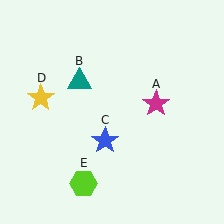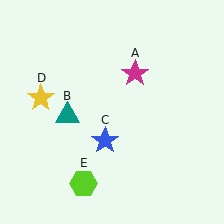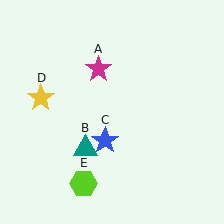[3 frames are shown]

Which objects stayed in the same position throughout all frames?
Blue star (object C) and yellow star (object D) and lime hexagon (object E) remained stationary.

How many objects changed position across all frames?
2 objects changed position: magenta star (object A), teal triangle (object B).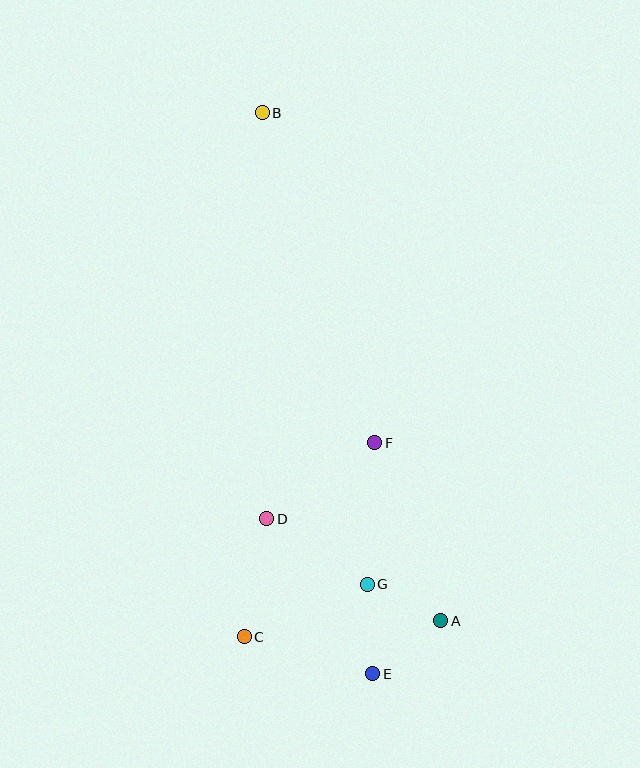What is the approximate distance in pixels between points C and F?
The distance between C and F is approximately 234 pixels.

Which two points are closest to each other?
Points A and G are closest to each other.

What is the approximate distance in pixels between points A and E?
The distance between A and E is approximately 86 pixels.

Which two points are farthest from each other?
Points B and E are farthest from each other.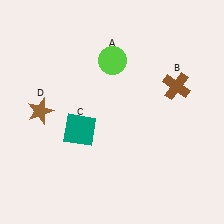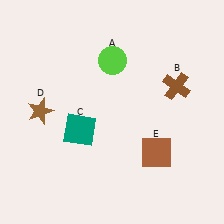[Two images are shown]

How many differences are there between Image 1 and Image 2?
There is 1 difference between the two images.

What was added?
A brown square (E) was added in Image 2.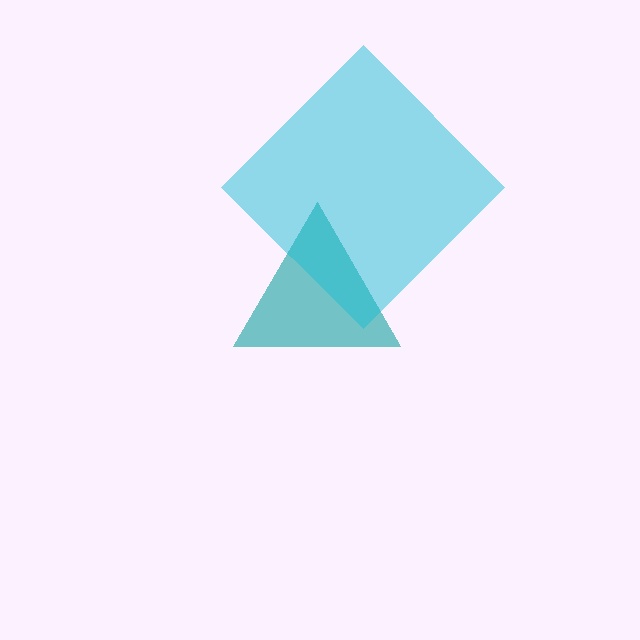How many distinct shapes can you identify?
There are 2 distinct shapes: a teal triangle, a cyan diamond.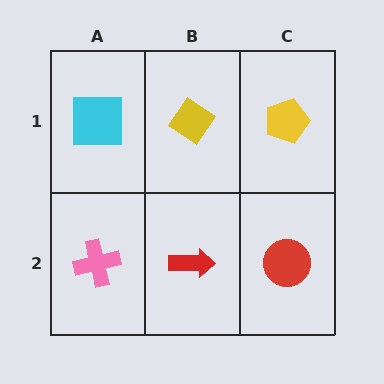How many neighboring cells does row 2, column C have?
2.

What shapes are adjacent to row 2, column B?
A yellow diamond (row 1, column B), a pink cross (row 2, column A), a red circle (row 2, column C).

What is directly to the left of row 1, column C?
A yellow diamond.